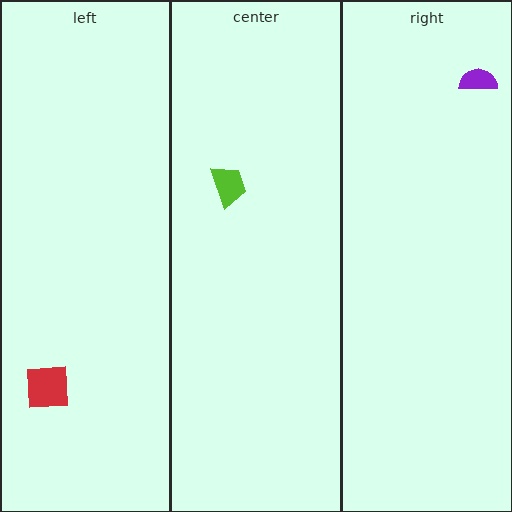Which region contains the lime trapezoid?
The center region.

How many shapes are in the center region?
1.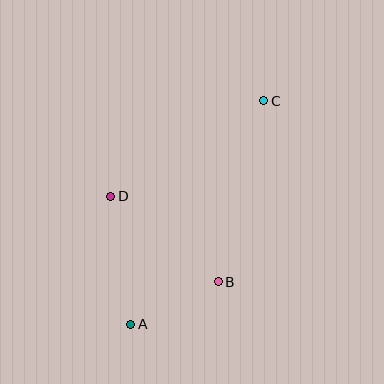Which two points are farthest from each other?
Points A and C are farthest from each other.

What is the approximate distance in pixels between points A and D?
The distance between A and D is approximately 130 pixels.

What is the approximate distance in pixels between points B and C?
The distance between B and C is approximately 187 pixels.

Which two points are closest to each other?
Points A and B are closest to each other.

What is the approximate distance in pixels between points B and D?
The distance between B and D is approximately 138 pixels.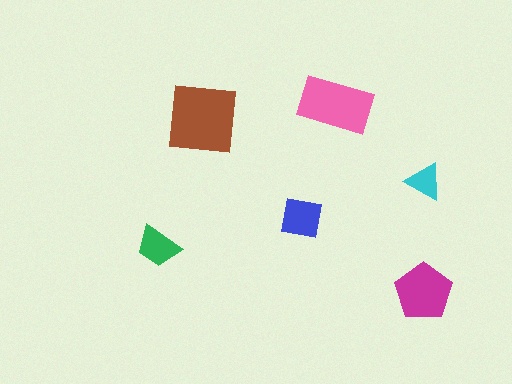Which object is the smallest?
The cyan triangle.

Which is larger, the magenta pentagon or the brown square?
The brown square.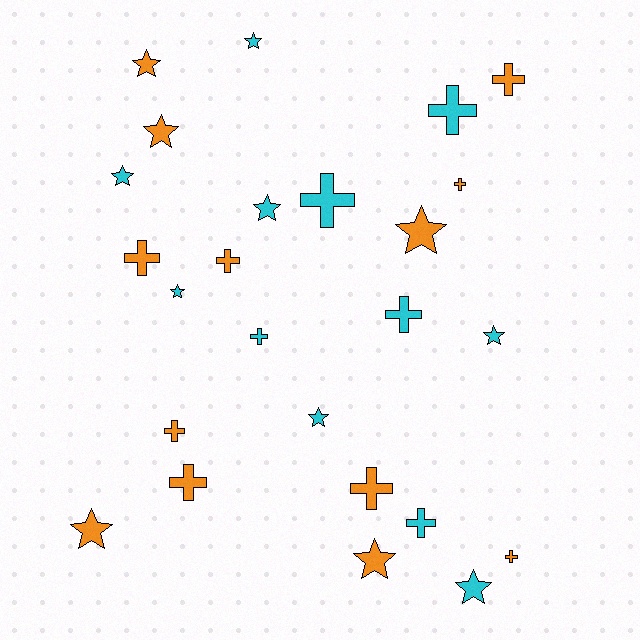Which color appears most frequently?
Orange, with 13 objects.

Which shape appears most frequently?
Cross, with 13 objects.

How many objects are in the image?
There are 25 objects.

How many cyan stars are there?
There are 7 cyan stars.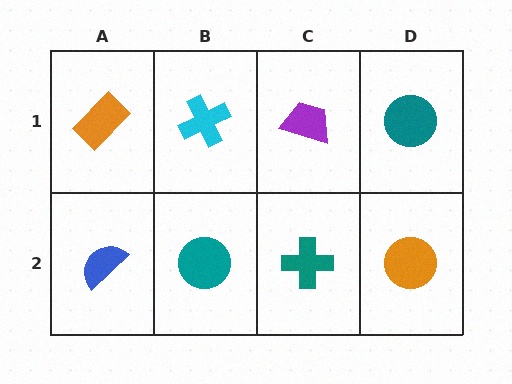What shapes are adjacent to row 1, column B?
A teal circle (row 2, column B), an orange rectangle (row 1, column A), a purple trapezoid (row 1, column C).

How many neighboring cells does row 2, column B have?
3.